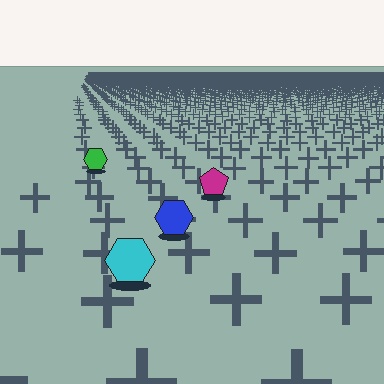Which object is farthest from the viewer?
The green hexagon is farthest from the viewer. It appears smaller and the ground texture around it is denser.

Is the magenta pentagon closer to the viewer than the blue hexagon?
No. The blue hexagon is closer — you can tell from the texture gradient: the ground texture is coarser near it.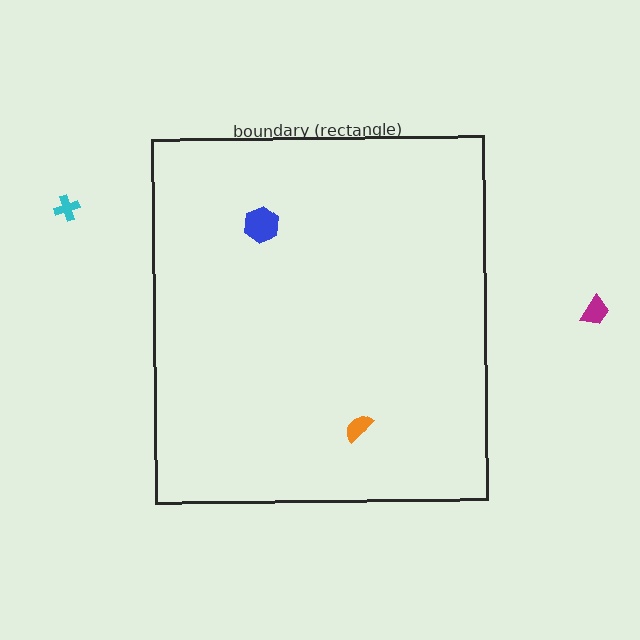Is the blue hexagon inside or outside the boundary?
Inside.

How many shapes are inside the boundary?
2 inside, 2 outside.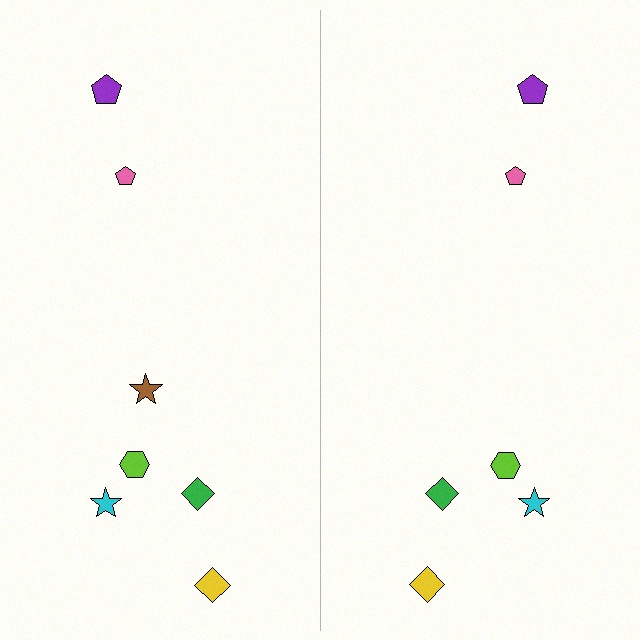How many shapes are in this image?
There are 13 shapes in this image.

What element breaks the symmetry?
A brown star is missing from the right side.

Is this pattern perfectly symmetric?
No, the pattern is not perfectly symmetric. A brown star is missing from the right side.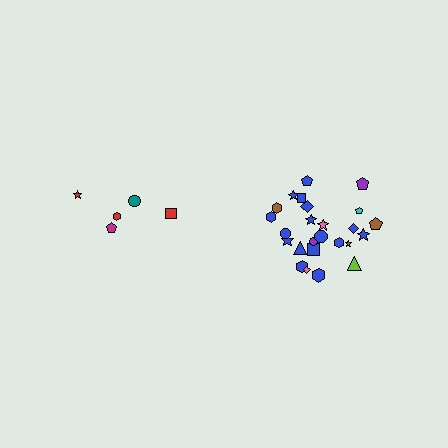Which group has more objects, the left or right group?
The right group.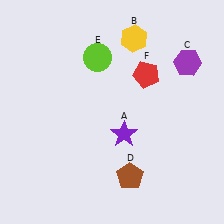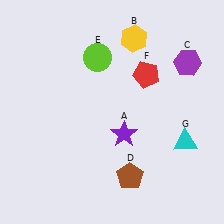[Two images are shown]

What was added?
A cyan triangle (G) was added in Image 2.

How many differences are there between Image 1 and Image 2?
There is 1 difference between the two images.